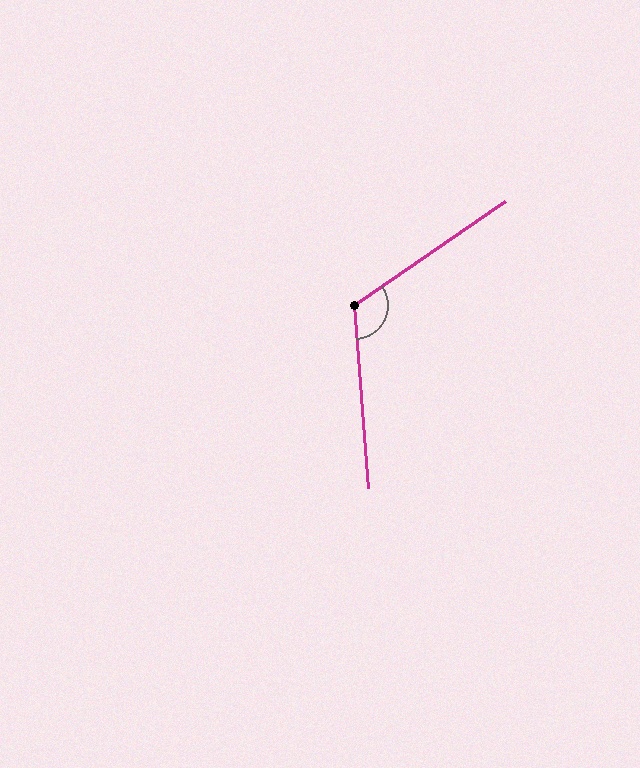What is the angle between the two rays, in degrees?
Approximately 120 degrees.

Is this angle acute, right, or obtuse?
It is obtuse.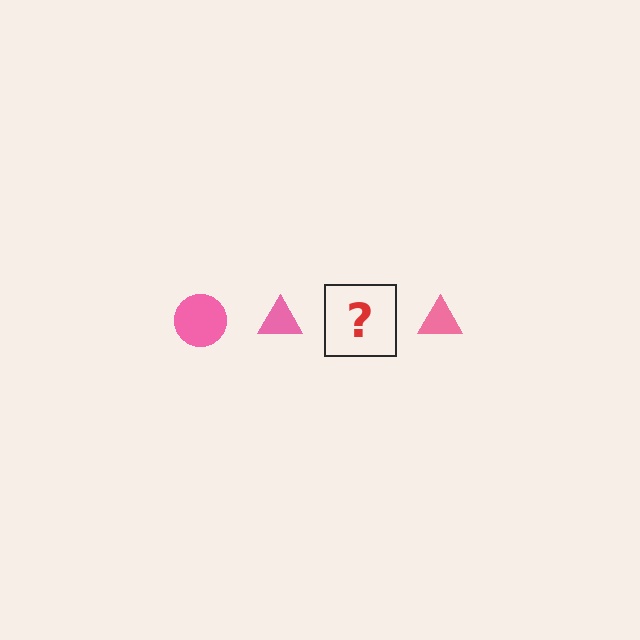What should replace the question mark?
The question mark should be replaced with a pink circle.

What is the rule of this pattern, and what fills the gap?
The rule is that the pattern cycles through circle, triangle shapes in pink. The gap should be filled with a pink circle.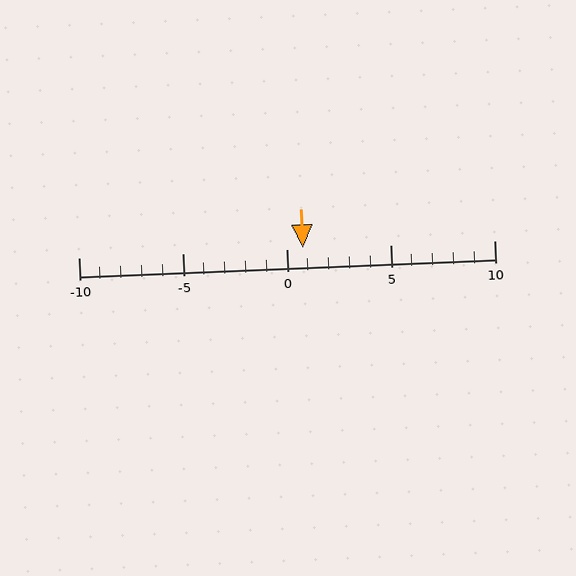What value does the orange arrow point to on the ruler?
The orange arrow points to approximately 1.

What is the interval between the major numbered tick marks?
The major tick marks are spaced 5 units apart.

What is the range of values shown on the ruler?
The ruler shows values from -10 to 10.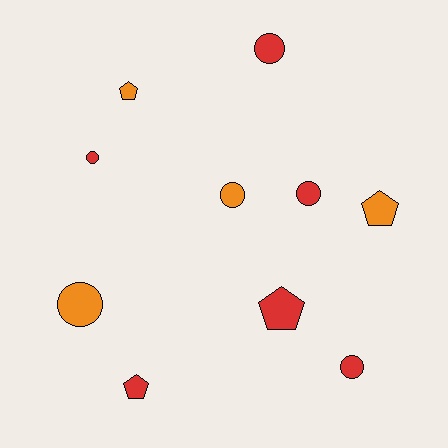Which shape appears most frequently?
Circle, with 6 objects.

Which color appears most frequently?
Red, with 6 objects.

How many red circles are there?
There are 4 red circles.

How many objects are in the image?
There are 10 objects.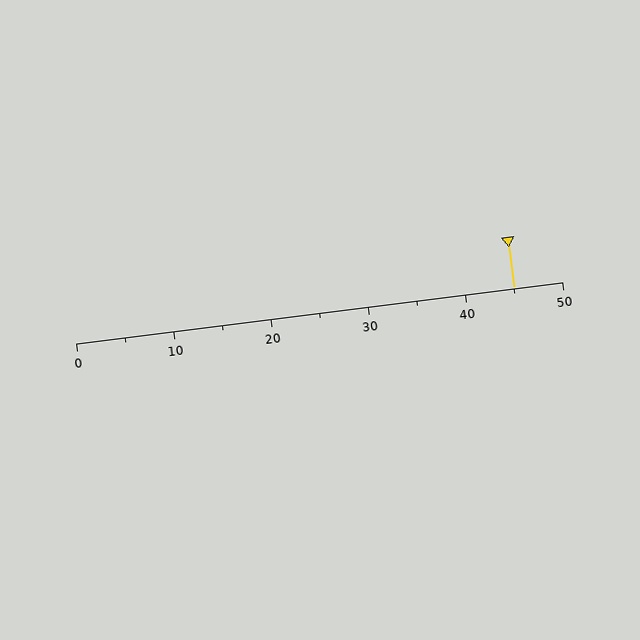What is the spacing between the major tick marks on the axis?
The major ticks are spaced 10 apart.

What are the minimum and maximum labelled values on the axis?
The axis runs from 0 to 50.